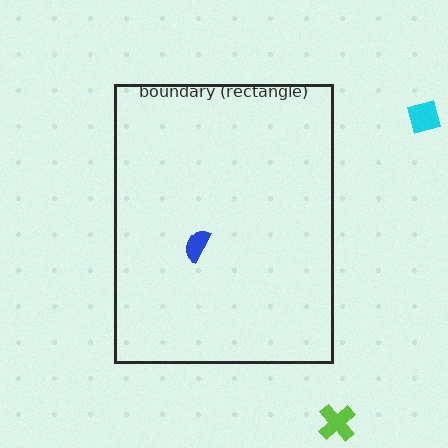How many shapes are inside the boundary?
1 inside, 2 outside.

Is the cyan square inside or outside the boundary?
Outside.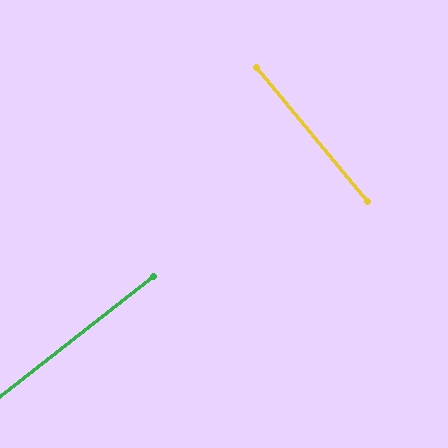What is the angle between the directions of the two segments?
Approximately 88 degrees.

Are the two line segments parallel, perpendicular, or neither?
Perpendicular — they meet at approximately 88°.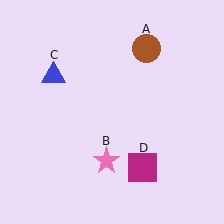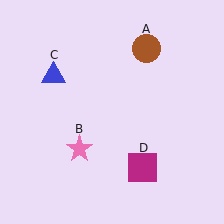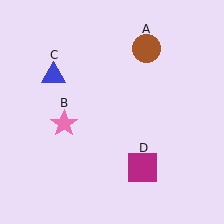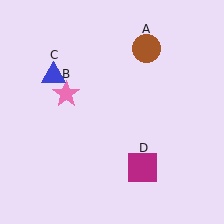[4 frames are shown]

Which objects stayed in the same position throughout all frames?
Brown circle (object A) and blue triangle (object C) and magenta square (object D) remained stationary.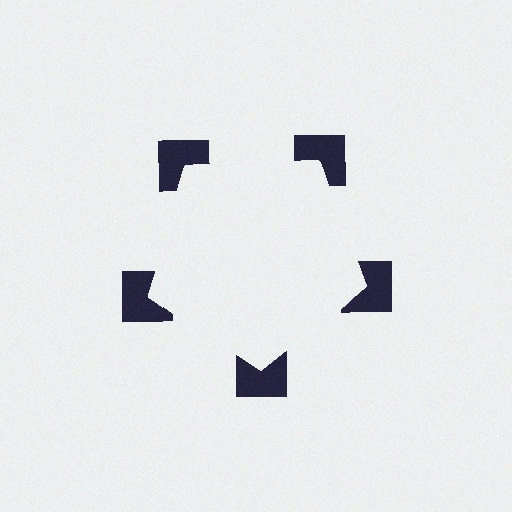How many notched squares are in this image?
There are 5 — one at each vertex of the illusory pentagon.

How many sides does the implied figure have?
5 sides.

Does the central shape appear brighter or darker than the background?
It typically appears slightly brighter than the background, even though no actual brightness change is drawn.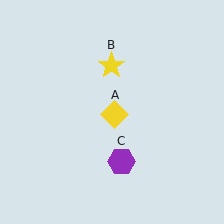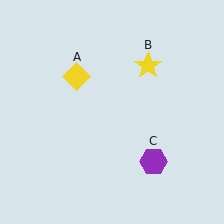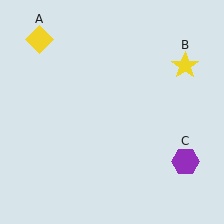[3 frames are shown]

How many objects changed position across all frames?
3 objects changed position: yellow diamond (object A), yellow star (object B), purple hexagon (object C).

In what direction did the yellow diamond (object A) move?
The yellow diamond (object A) moved up and to the left.